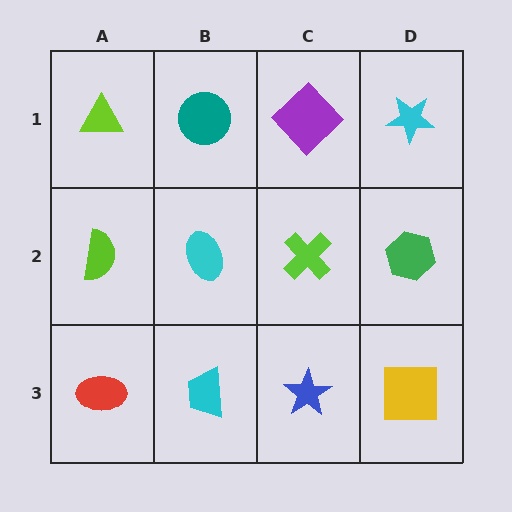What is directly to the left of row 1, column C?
A teal circle.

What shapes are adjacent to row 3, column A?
A lime semicircle (row 2, column A), a cyan trapezoid (row 3, column B).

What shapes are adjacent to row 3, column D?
A green hexagon (row 2, column D), a blue star (row 3, column C).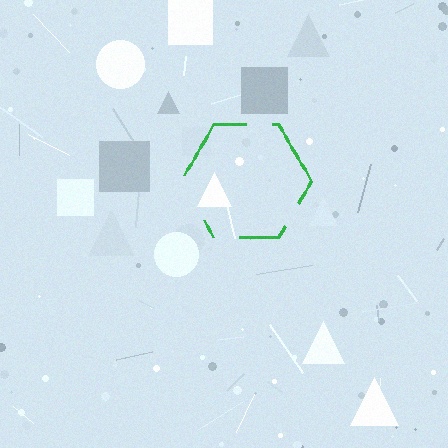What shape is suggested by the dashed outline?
The dashed outline suggests a hexagon.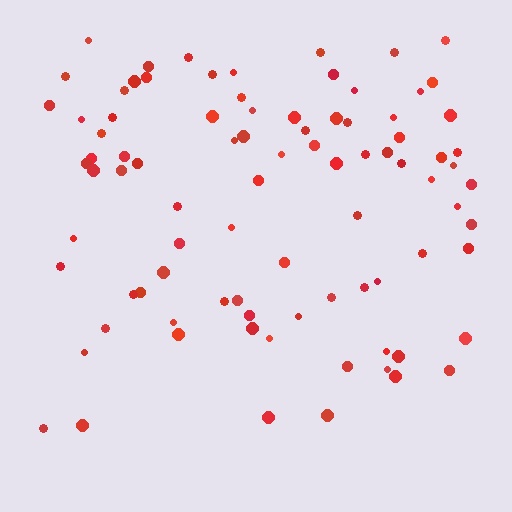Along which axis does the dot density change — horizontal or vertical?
Vertical.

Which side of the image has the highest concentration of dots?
The top.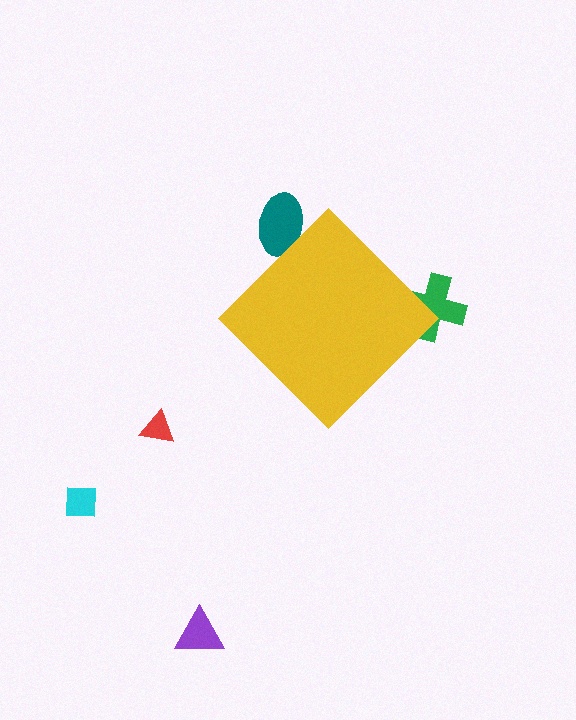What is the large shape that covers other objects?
A yellow diamond.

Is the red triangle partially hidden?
No, the red triangle is fully visible.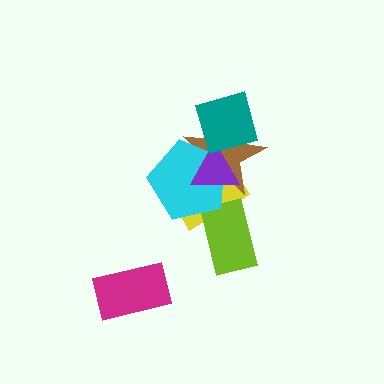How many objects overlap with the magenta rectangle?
0 objects overlap with the magenta rectangle.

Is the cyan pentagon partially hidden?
Yes, it is partially covered by another shape.